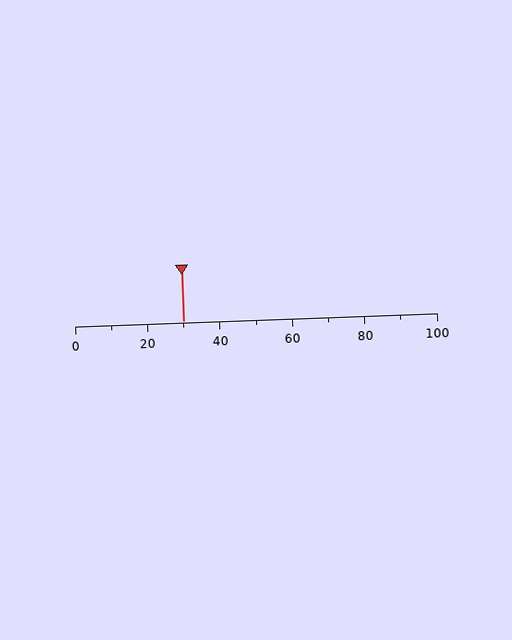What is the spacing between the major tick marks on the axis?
The major ticks are spaced 20 apart.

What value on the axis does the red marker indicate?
The marker indicates approximately 30.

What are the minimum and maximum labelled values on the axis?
The axis runs from 0 to 100.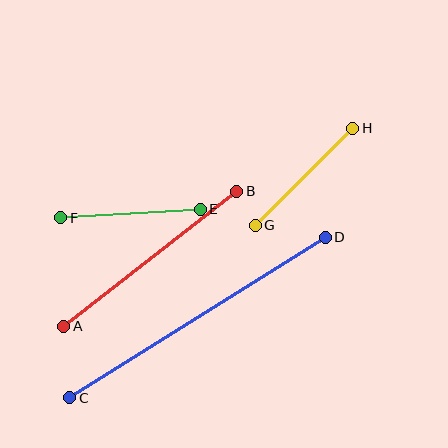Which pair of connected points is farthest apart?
Points C and D are farthest apart.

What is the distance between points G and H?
The distance is approximately 138 pixels.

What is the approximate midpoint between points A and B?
The midpoint is at approximately (150, 259) pixels.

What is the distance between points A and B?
The distance is approximately 220 pixels.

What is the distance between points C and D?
The distance is approximately 302 pixels.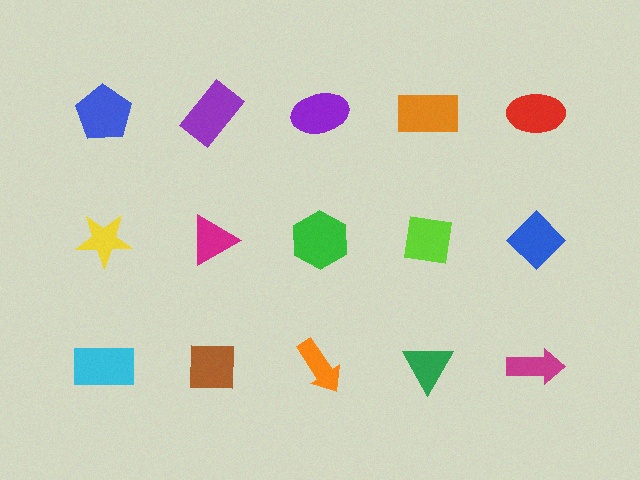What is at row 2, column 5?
A blue diamond.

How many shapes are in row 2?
5 shapes.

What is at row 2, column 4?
A lime square.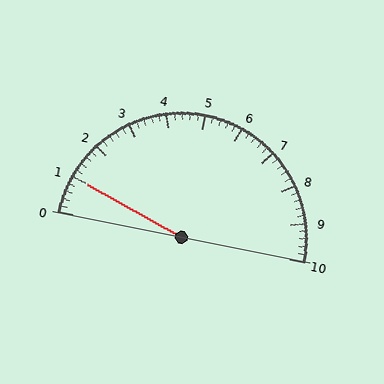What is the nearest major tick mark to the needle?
The nearest major tick mark is 1.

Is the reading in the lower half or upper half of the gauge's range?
The reading is in the lower half of the range (0 to 10).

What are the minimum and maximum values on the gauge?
The gauge ranges from 0 to 10.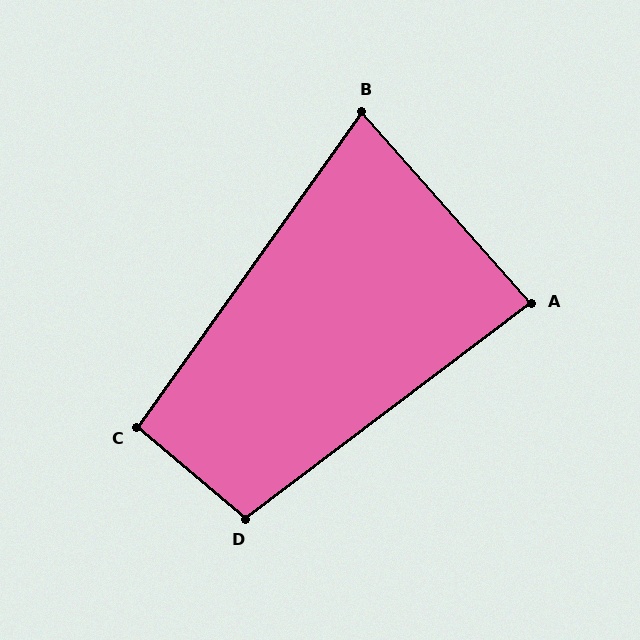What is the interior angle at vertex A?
Approximately 85 degrees (approximately right).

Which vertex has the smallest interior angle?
B, at approximately 77 degrees.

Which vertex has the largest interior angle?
D, at approximately 103 degrees.